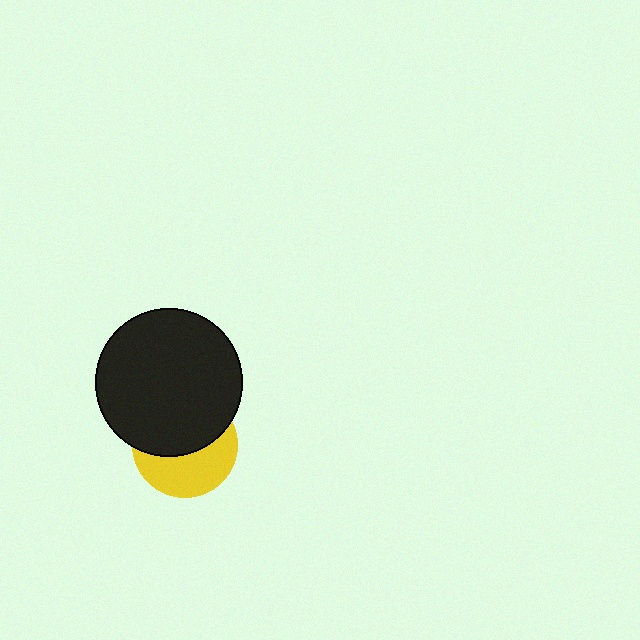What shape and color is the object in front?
The object in front is a black circle.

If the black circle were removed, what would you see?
You would see the complete yellow circle.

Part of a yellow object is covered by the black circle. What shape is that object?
It is a circle.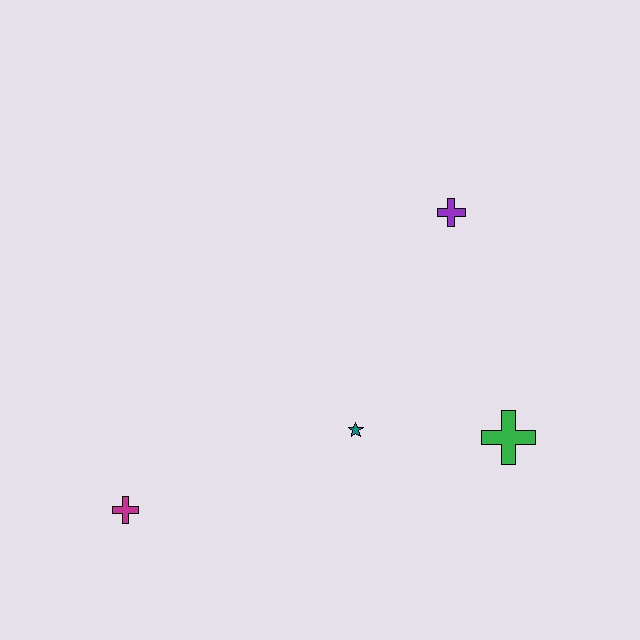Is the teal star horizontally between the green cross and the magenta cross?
Yes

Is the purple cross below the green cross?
No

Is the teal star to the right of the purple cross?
No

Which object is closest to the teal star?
The green cross is closest to the teal star.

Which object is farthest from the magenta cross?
The purple cross is farthest from the magenta cross.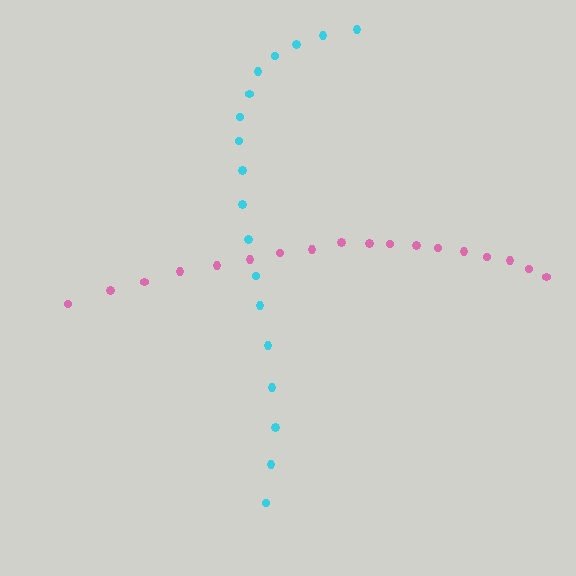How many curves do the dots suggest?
There are 2 distinct paths.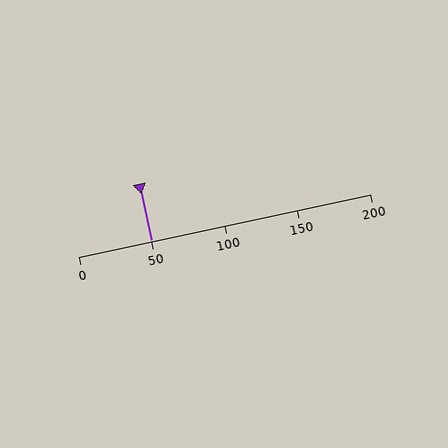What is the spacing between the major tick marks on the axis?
The major ticks are spaced 50 apart.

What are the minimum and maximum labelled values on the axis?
The axis runs from 0 to 200.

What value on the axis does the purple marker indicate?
The marker indicates approximately 50.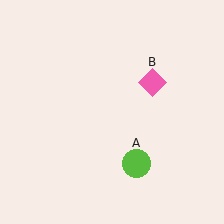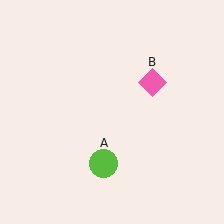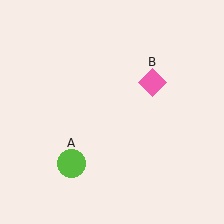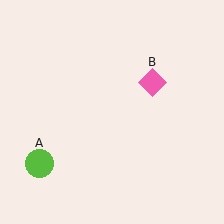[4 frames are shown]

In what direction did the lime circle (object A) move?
The lime circle (object A) moved left.